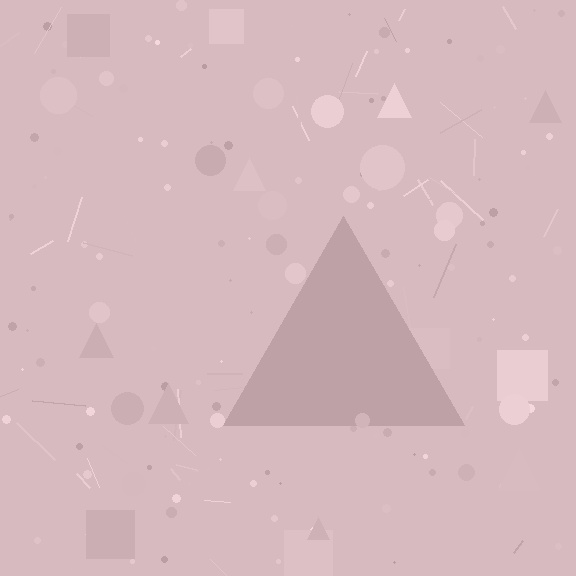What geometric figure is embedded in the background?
A triangle is embedded in the background.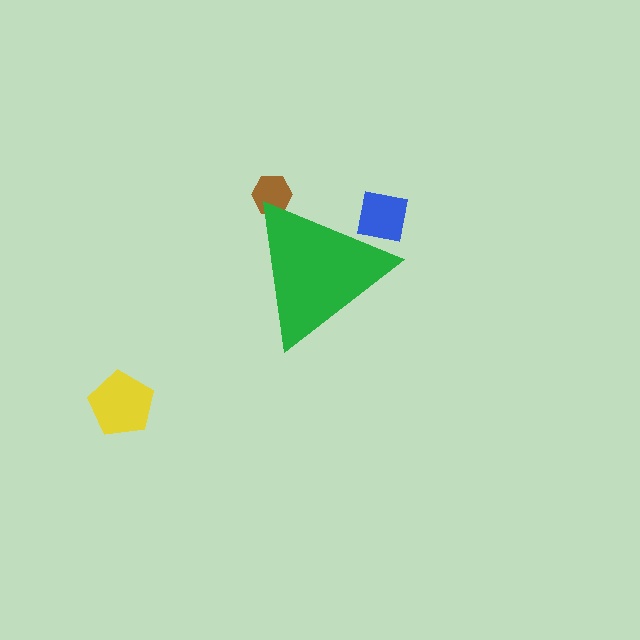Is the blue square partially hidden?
Yes, the blue square is partially hidden behind the green triangle.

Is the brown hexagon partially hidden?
Yes, the brown hexagon is partially hidden behind the green triangle.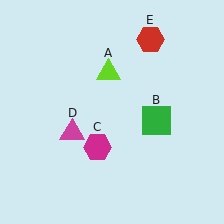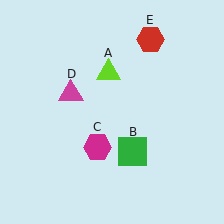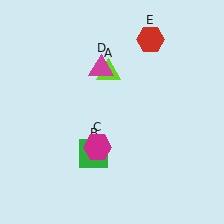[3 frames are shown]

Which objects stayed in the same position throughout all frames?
Lime triangle (object A) and magenta hexagon (object C) and red hexagon (object E) remained stationary.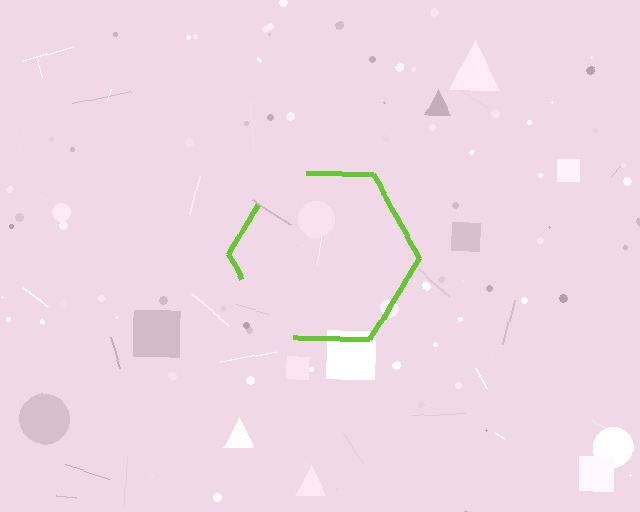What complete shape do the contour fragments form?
The contour fragments form a hexagon.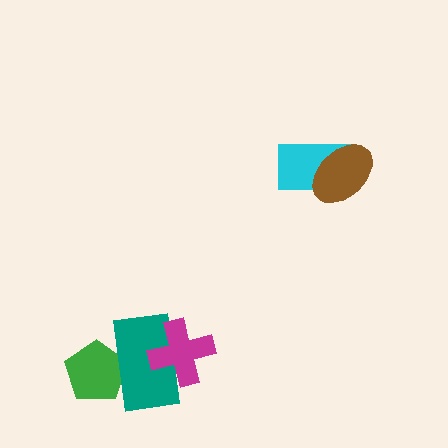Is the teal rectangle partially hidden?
Yes, it is partially covered by another shape.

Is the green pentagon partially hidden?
Yes, it is partially covered by another shape.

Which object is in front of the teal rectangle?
The magenta cross is in front of the teal rectangle.